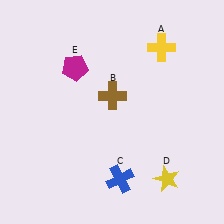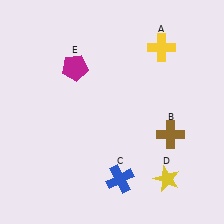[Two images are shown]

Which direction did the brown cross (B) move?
The brown cross (B) moved right.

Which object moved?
The brown cross (B) moved right.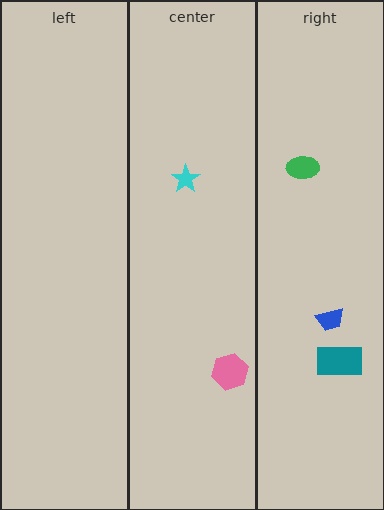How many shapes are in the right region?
3.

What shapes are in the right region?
The teal rectangle, the blue trapezoid, the green ellipse.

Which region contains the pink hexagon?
The center region.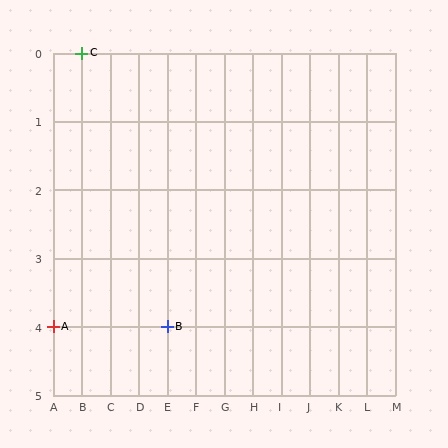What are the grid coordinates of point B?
Point B is at grid coordinates (E, 4).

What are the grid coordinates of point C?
Point C is at grid coordinates (B, 0).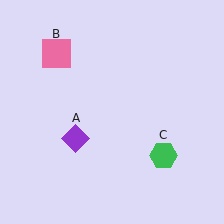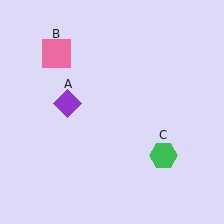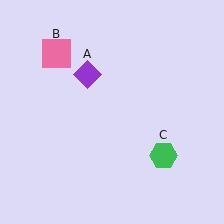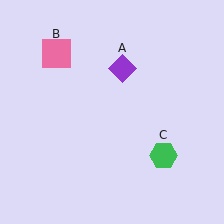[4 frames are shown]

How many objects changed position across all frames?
1 object changed position: purple diamond (object A).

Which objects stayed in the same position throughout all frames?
Pink square (object B) and green hexagon (object C) remained stationary.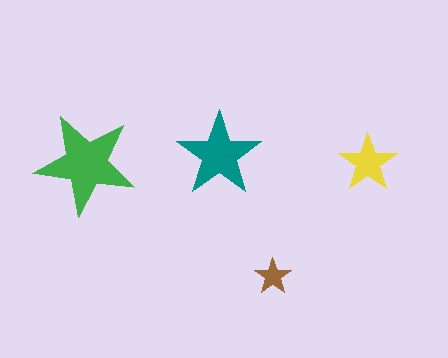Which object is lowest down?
The brown star is bottommost.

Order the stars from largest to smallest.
the green one, the teal one, the yellow one, the brown one.